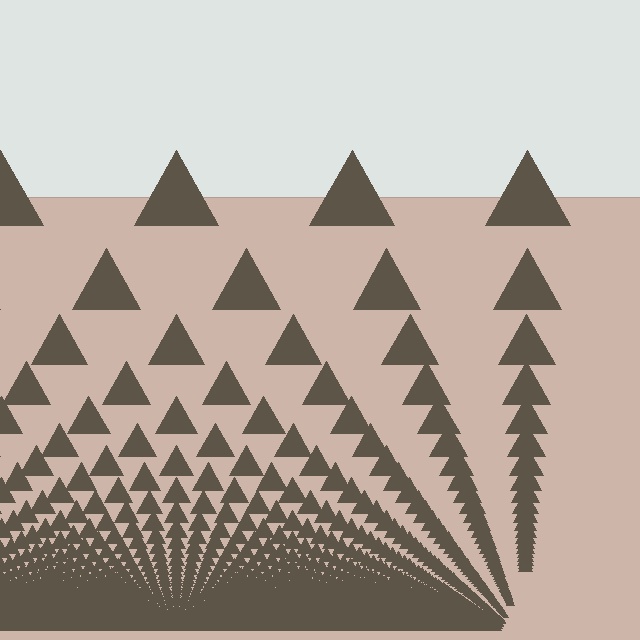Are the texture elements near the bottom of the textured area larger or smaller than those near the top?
Smaller. The gradient is inverted — elements near the bottom are smaller and denser.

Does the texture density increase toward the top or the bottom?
Density increases toward the bottom.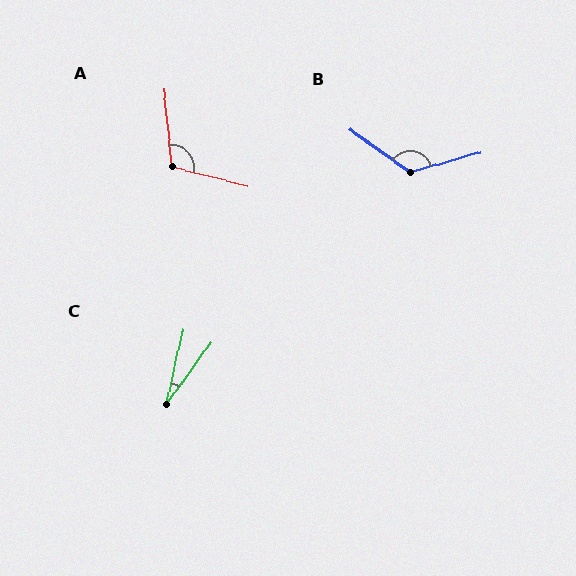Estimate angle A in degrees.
Approximately 110 degrees.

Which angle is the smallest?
C, at approximately 22 degrees.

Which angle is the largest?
B, at approximately 129 degrees.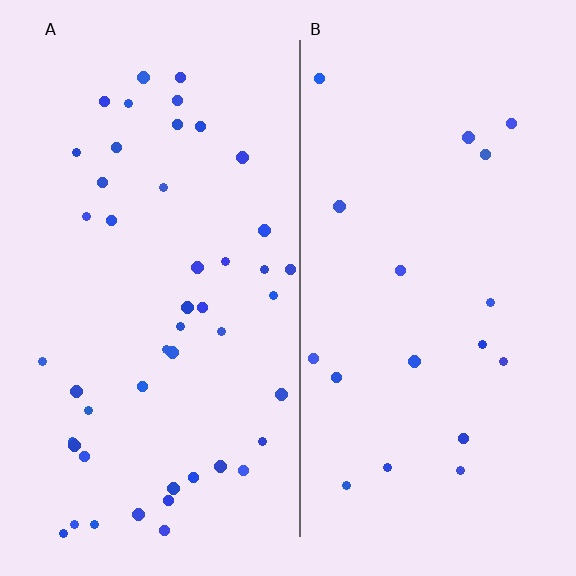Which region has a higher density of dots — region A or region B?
A (the left).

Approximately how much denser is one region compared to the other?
Approximately 2.6× — region A over region B.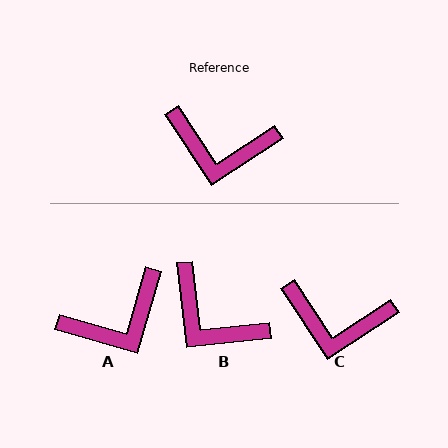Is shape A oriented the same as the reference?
No, it is off by about 41 degrees.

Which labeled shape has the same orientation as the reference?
C.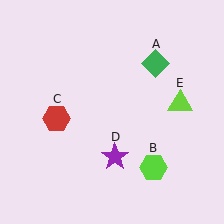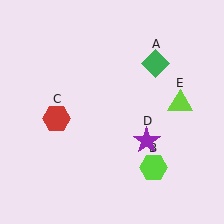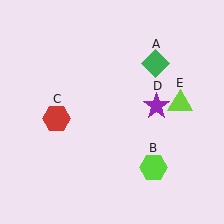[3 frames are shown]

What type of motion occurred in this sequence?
The purple star (object D) rotated counterclockwise around the center of the scene.